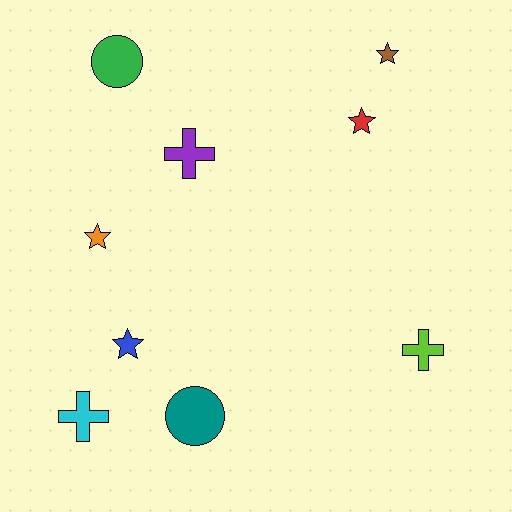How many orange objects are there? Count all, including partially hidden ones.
There is 1 orange object.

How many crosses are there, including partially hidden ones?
There are 3 crosses.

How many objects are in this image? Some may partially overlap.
There are 9 objects.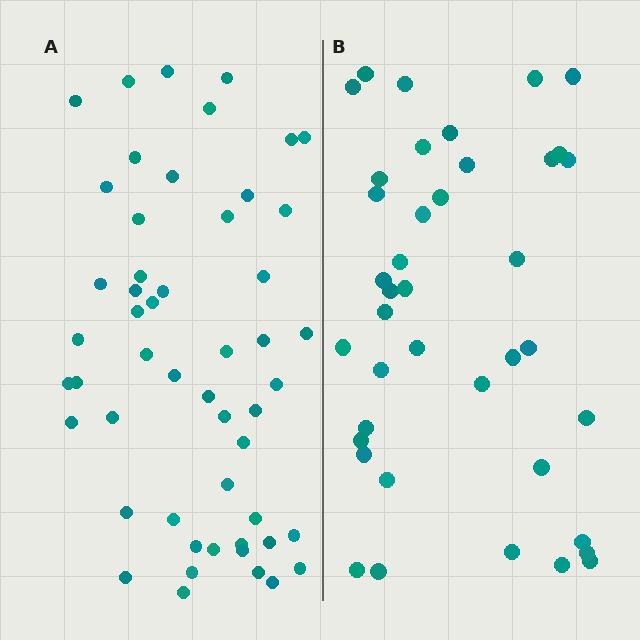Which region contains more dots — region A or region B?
Region A (the left region) has more dots.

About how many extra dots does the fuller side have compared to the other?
Region A has roughly 12 or so more dots than region B.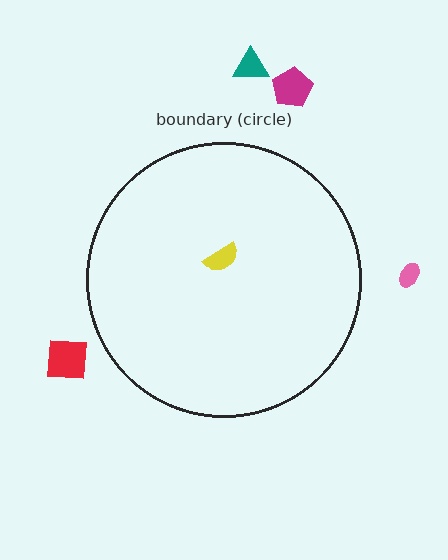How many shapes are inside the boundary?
1 inside, 4 outside.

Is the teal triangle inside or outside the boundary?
Outside.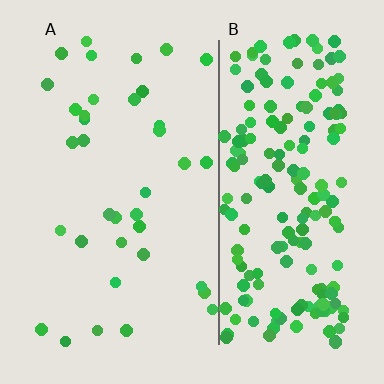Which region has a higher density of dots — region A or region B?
B (the right).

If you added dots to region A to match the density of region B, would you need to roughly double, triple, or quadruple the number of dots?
Approximately quadruple.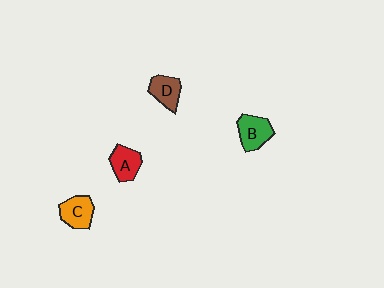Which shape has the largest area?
Shape B (green).